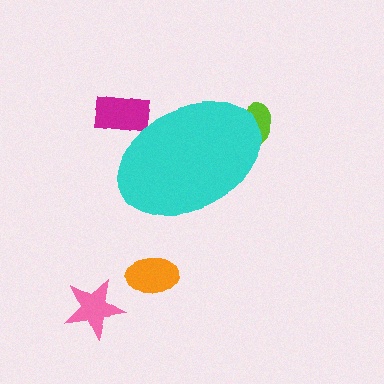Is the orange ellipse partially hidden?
No, the orange ellipse is fully visible.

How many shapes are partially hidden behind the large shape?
2 shapes are partially hidden.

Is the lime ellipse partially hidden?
Yes, the lime ellipse is partially hidden behind the cyan ellipse.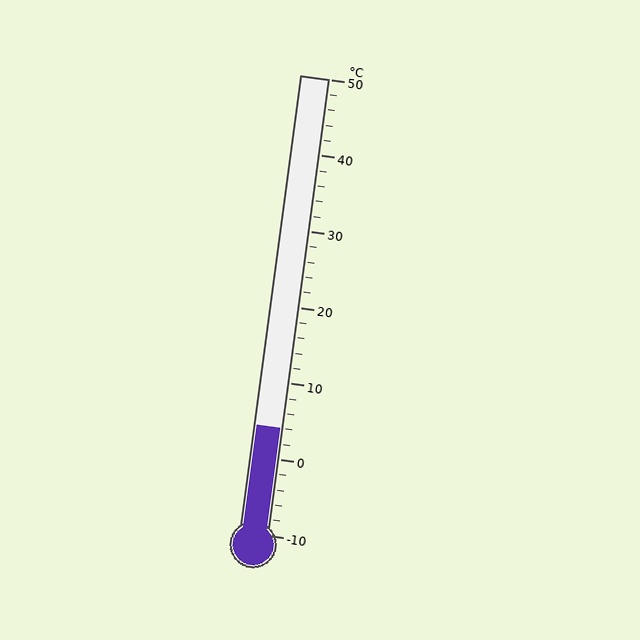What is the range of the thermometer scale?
The thermometer scale ranges from -10°C to 50°C.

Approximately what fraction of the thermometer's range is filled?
The thermometer is filled to approximately 25% of its range.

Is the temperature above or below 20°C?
The temperature is below 20°C.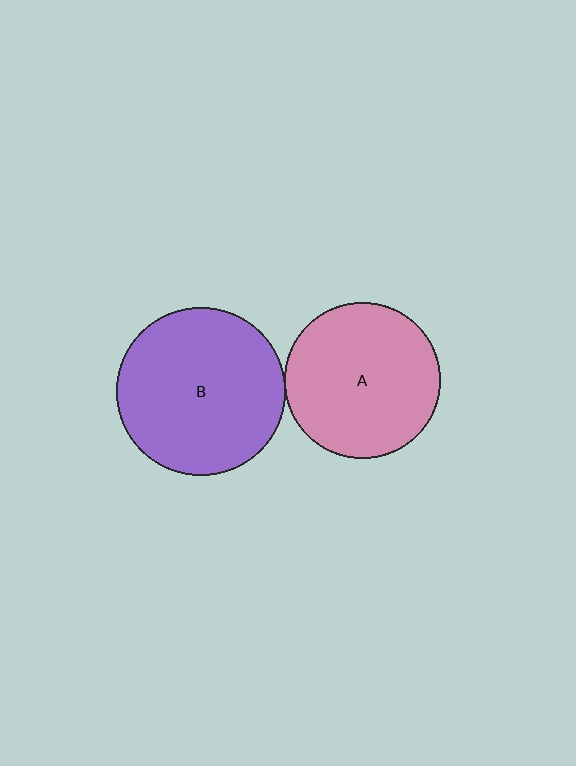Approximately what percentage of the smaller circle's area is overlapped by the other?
Approximately 5%.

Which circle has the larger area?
Circle B (purple).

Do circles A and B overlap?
Yes.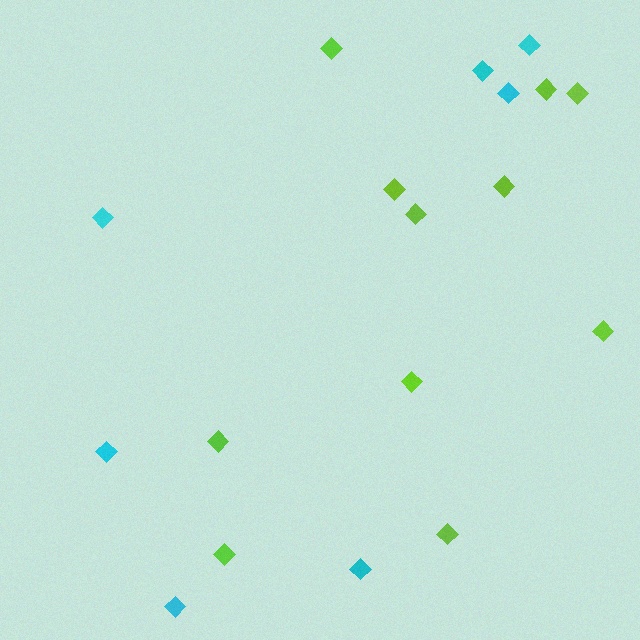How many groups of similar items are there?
There are 2 groups: one group of lime diamonds (11) and one group of cyan diamonds (7).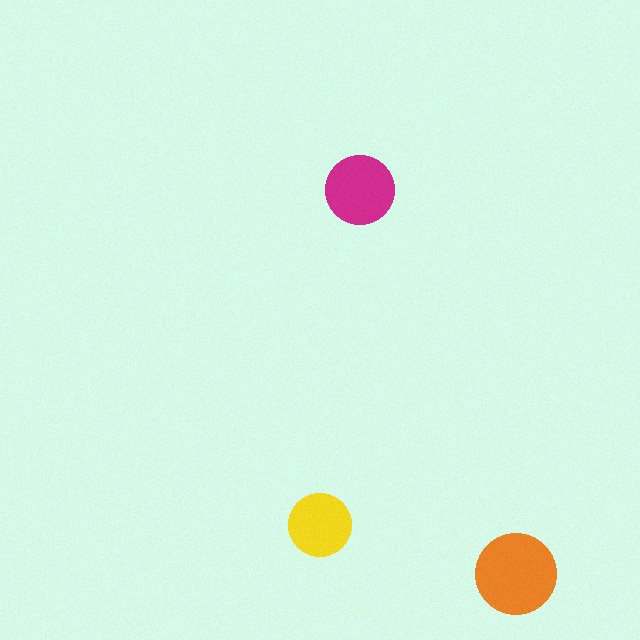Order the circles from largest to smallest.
the orange one, the magenta one, the yellow one.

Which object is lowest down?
The orange circle is bottommost.